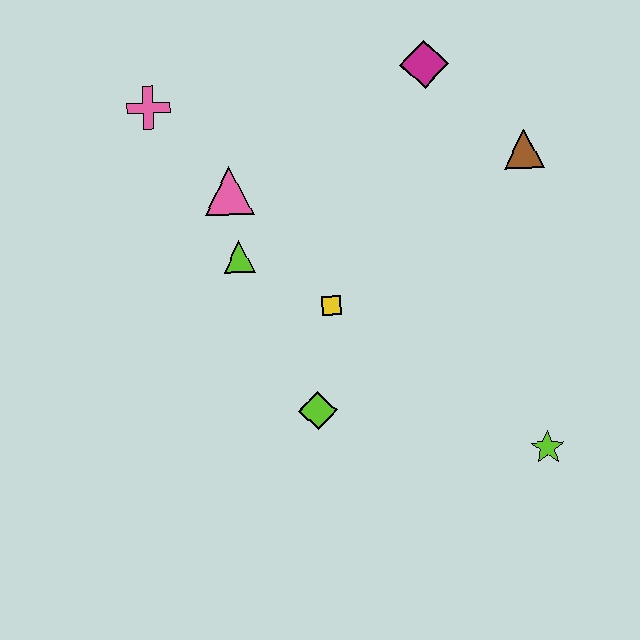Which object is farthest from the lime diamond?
The magenta diamond is farthest from the lime diamond.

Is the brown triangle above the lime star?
Yes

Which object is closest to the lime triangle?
The pink triangle is closest to the lime triangle.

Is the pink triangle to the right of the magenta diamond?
No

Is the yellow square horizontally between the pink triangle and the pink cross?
No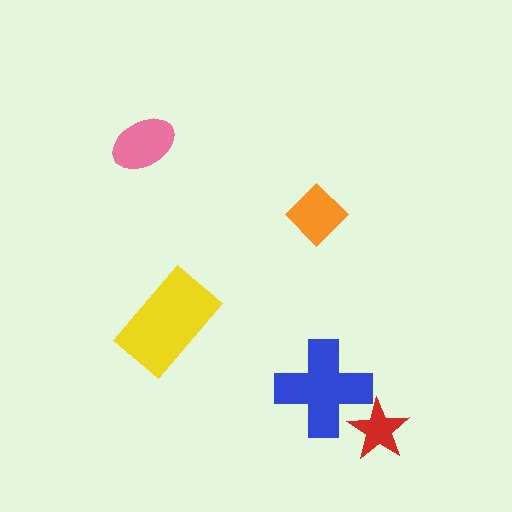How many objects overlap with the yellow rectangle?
0 objects overlap with the yellow rectangle.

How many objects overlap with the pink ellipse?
0 objects overlap with the pink ellipse.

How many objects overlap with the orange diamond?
0 objects overlap with the orange diamond.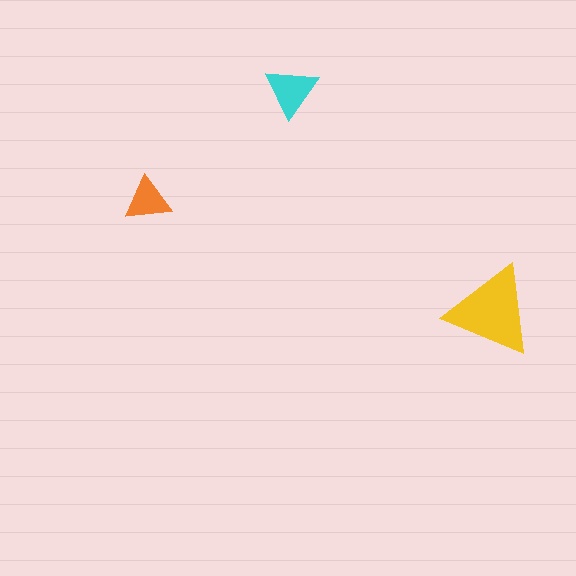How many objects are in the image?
There are 3 objects in the image.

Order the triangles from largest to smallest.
the yellow one, the cyan one, the orange one.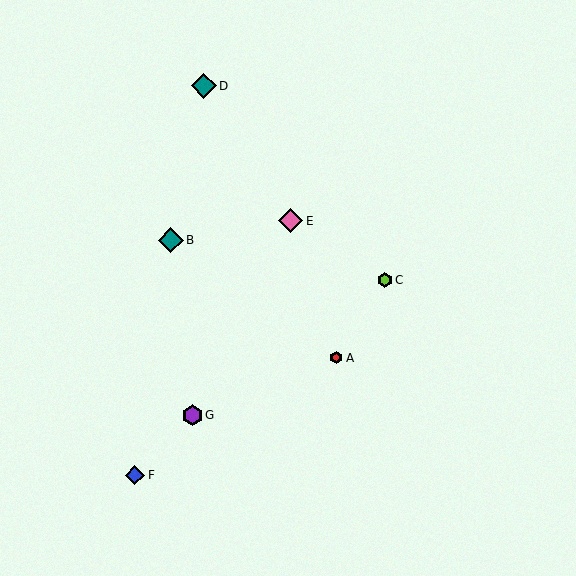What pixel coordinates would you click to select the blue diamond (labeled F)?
Click at (135, 475) to select the blue diamond F.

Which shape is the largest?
The teal diamond (labeled D) is the largest.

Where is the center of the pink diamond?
The center of the pink diamond is at (291, 221).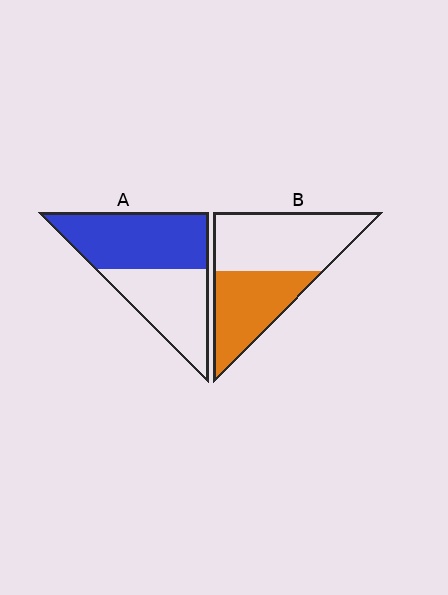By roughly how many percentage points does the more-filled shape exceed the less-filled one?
By roughly 10 percentage points (A over B).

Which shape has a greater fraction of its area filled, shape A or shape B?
Shape A.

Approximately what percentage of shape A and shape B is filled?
A is approximately 55% and B is approximately 45%.